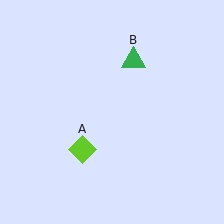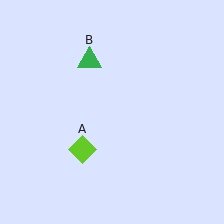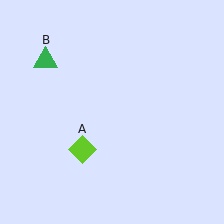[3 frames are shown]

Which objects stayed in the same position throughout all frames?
Lime diamond (object A) remained stationary.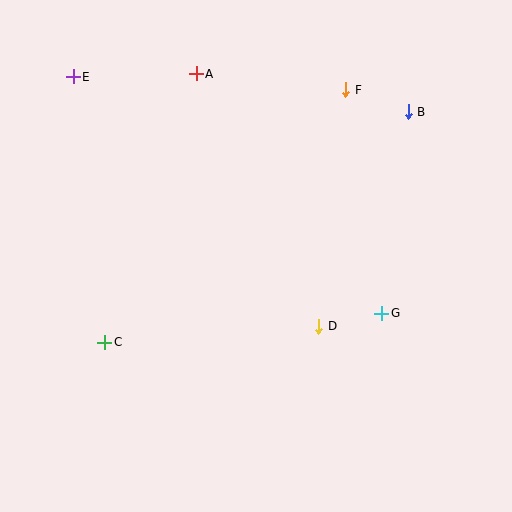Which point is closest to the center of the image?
Point D at (319, 326) is closest to the center.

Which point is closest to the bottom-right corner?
Point G is closest to the bottom-right corner.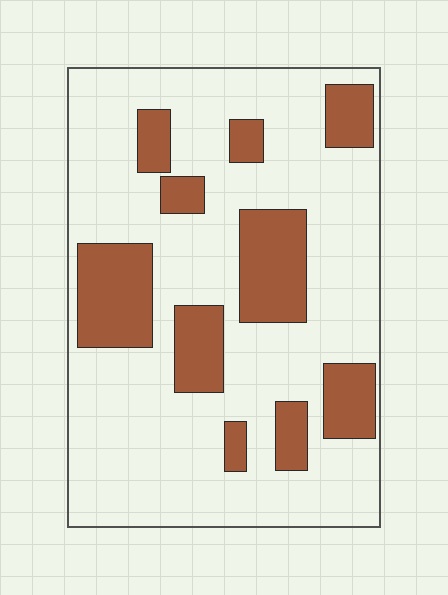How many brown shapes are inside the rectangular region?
10.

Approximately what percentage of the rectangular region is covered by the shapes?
Approximately 25%.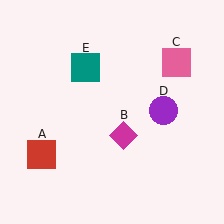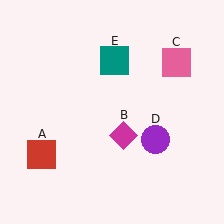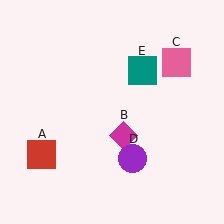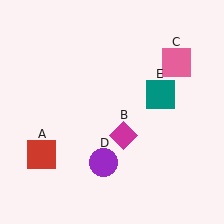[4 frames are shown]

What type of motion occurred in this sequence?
The purple circle (object D), teal square (object E) rotated clockwise around the center of the scene.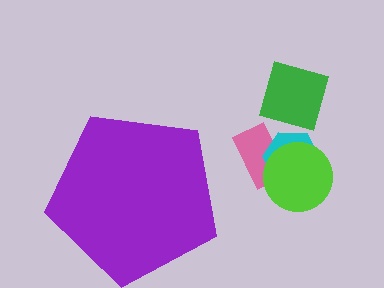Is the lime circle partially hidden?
No, the lime circle is fully visible.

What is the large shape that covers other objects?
A purple pentagon.